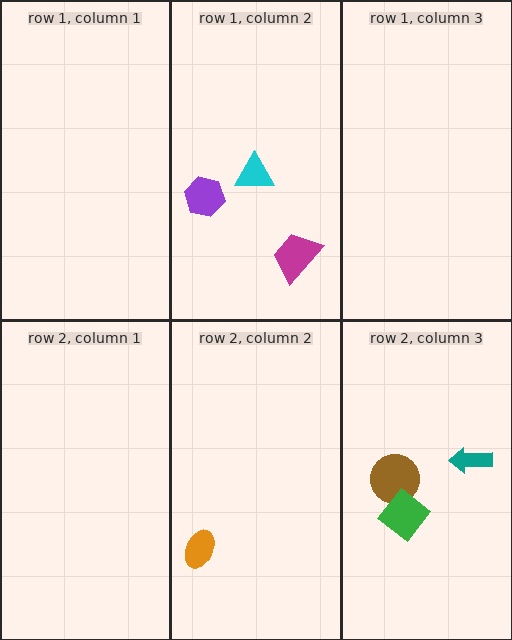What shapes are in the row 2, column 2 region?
The orange ellipse.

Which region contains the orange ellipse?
The row 2, column 2 region.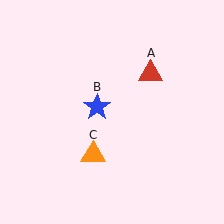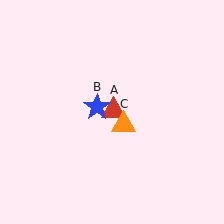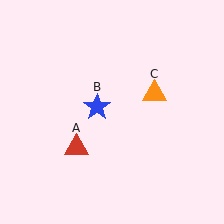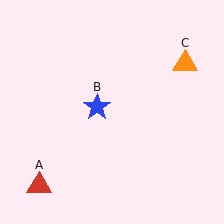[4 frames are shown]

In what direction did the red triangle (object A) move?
The red triangle (object A) moved down and to the left.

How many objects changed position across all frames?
2 objects changed position: red triangle (object A), orange triangle (object C).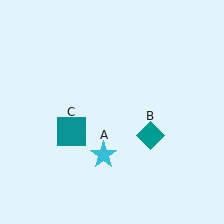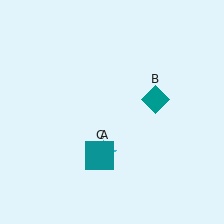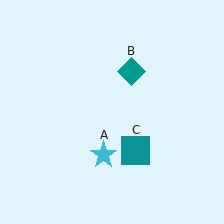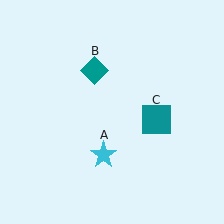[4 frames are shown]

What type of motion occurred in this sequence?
The teal diamond (object B), teal square (object C) rotated counterclockwise around the center of the scene.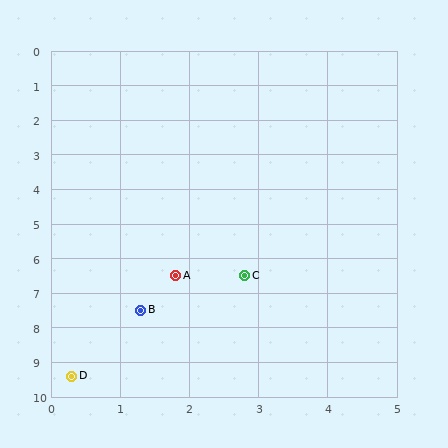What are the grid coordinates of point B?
Point B is at approximately (1.3, 7.5).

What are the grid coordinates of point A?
Point A is at approximately (1.8, 6.5).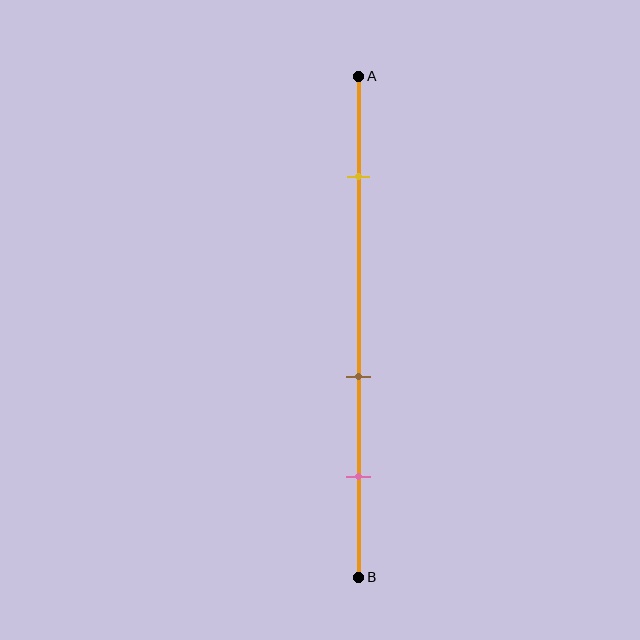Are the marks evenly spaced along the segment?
No, the marks are not evenly spaced.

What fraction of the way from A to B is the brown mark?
The brown mark is approximately 60% (0.6) of the way from A to B.